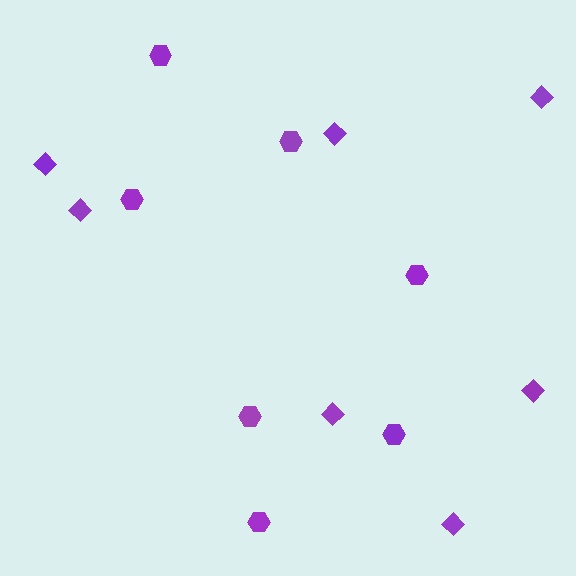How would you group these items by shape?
There are 2 groups: one group of hexagons (7) and one group of diamonds (7).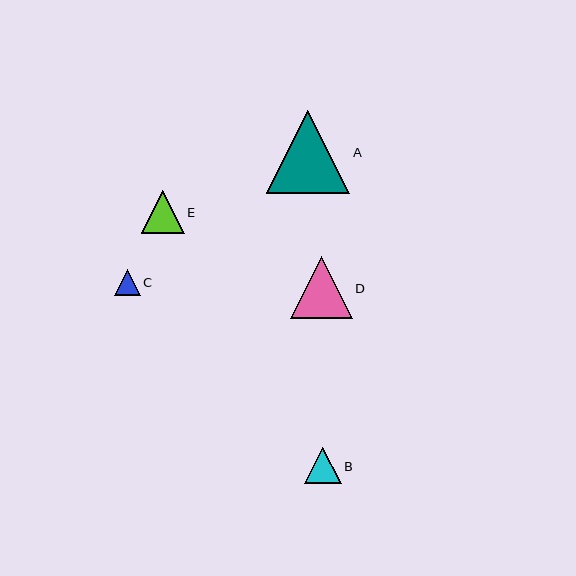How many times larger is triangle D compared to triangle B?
Triangle D is approximately 1.7 times the size of triangle B.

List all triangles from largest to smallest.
From largest to smallest: A, D, E, B, C.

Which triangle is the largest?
Triangle A is the largest with a size of approximately 84 pixels.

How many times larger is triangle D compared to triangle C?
Triangle D is approximately 2.4 times the size of triangle C.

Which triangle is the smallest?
Triangle C is the smallest with a size of approximately 26 pixels.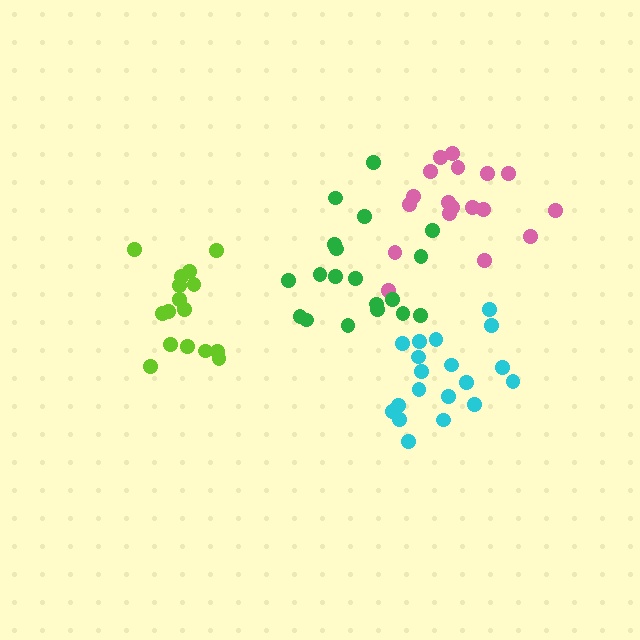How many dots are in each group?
Group 1: 16 dots, Group 2: 18 dots, Group 3: 19 dots, Group 4: 19 dots (72 total).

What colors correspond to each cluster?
The clusters are colored: lime, pink, green, cyan.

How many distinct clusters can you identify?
There are 4 distinct clusters.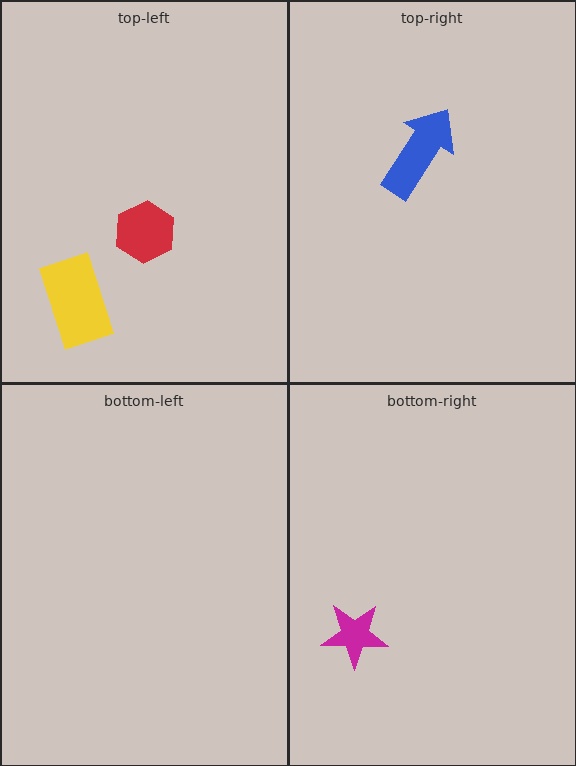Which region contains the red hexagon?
The top-left region.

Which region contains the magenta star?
The bottom-right region.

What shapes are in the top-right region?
The blue arrow.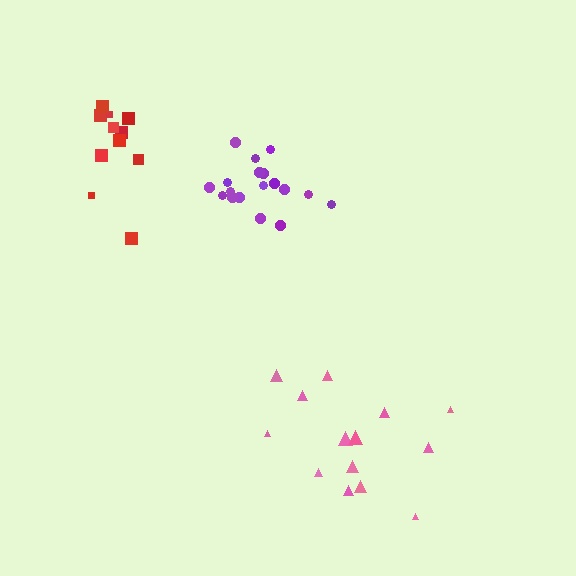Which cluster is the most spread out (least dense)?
Pink.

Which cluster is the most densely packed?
Purple.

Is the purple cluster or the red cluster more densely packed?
Purple.